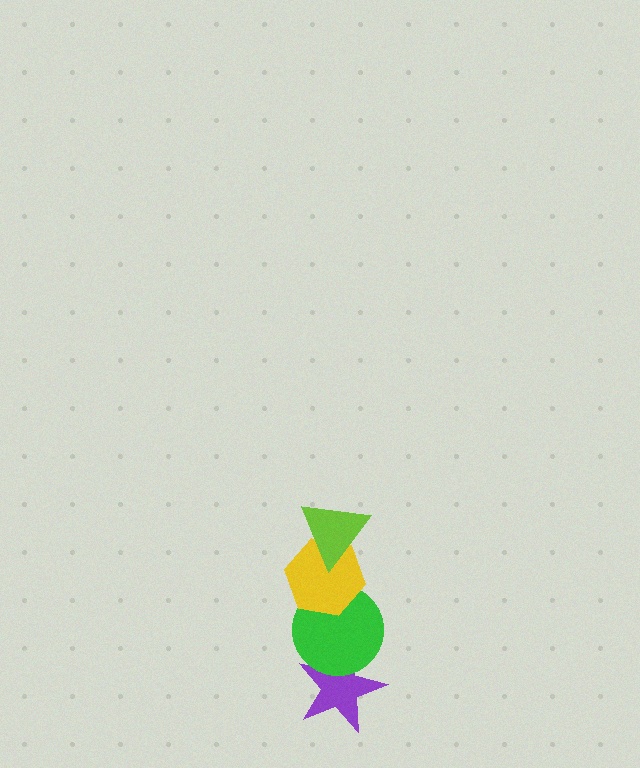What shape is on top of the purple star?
The green circle is on top of the purple star.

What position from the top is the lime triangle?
The lime triangle is 1st from the top.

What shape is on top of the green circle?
The yellow hexagon is on top of the green circle.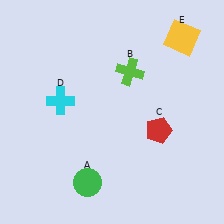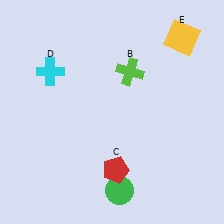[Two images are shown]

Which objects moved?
The objects that moved are: the green circle (A), the red pentagon (C), the cyan cross (D).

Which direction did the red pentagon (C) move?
The red pentagon (C) moved left.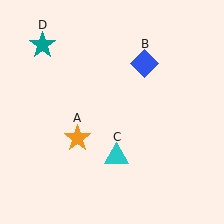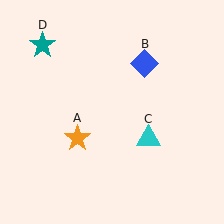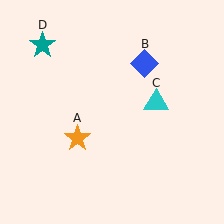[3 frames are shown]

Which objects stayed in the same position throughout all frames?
Orange star (object A) and blue diamond (object B) and teal star (object D) remained stationary.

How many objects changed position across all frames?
1 object changed position: cyan triangle (object C).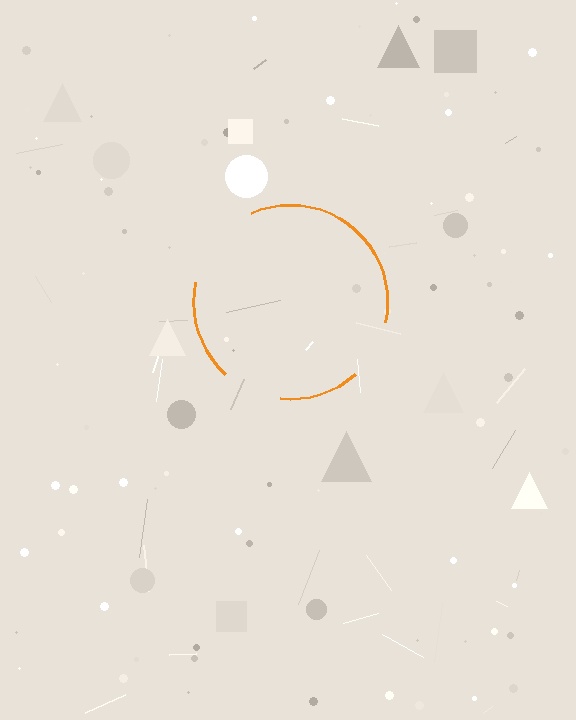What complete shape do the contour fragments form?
The contour fragments form a circle.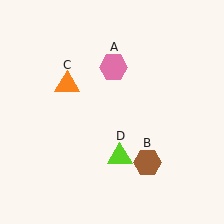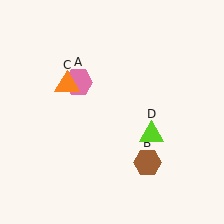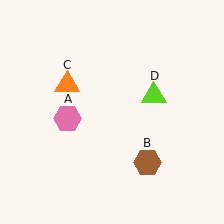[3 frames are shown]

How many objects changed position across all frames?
2 objects changed position: pink hexagon (object A), lime triangle (object D).